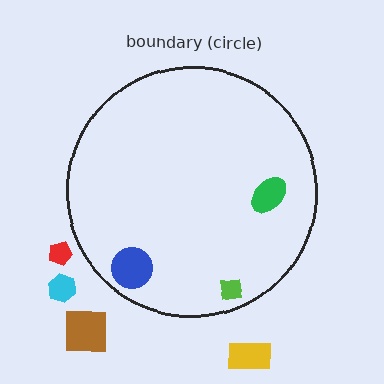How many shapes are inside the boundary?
3 inside, 4 outside.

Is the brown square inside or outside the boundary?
Outside.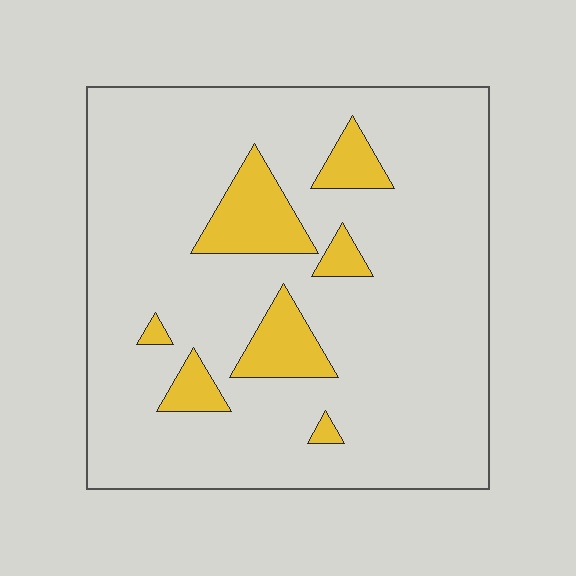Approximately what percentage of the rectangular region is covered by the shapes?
Approximately 15%.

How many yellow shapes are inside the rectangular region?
7.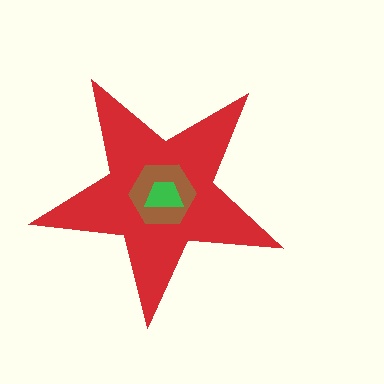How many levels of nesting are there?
3.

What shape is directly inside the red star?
The brown hexagon.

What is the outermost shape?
The red star.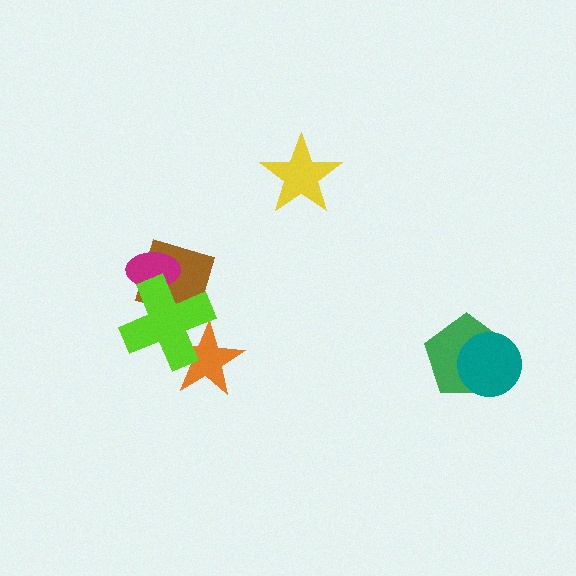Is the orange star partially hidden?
Yes, it is partially covered by another shape.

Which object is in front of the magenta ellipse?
The lime cross is in front of the magenta ellipse.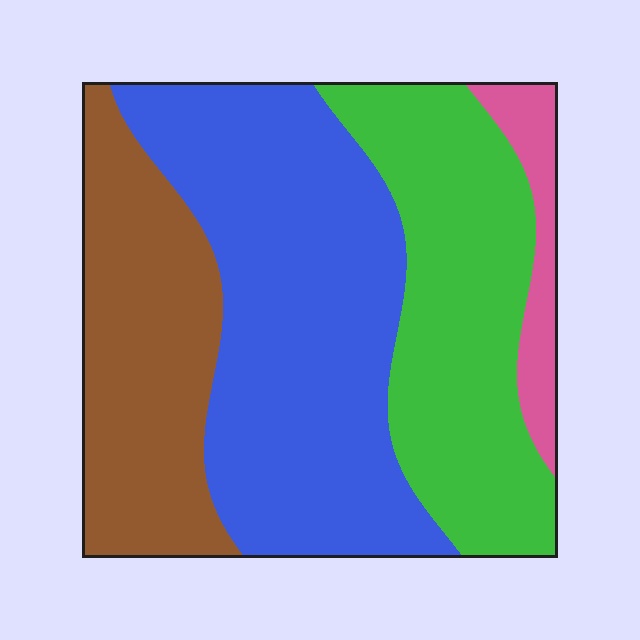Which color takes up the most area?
Blue, at roughly 40%.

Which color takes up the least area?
Pink, at roughly 5%.